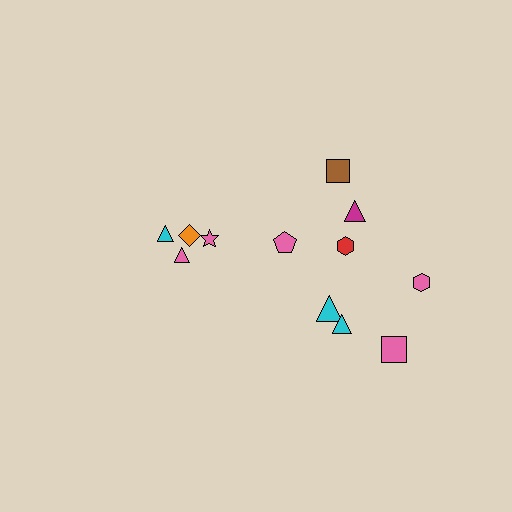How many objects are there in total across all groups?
There are 12 objects.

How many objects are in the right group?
There are 8 objects.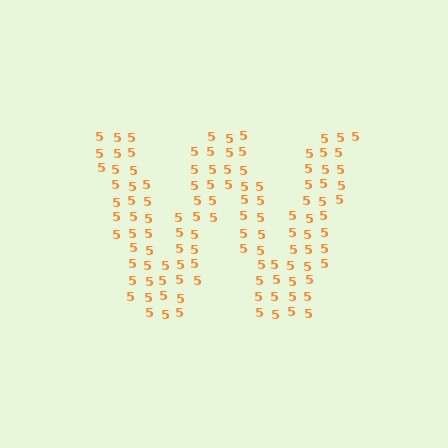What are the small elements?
The small elements are digit 5's.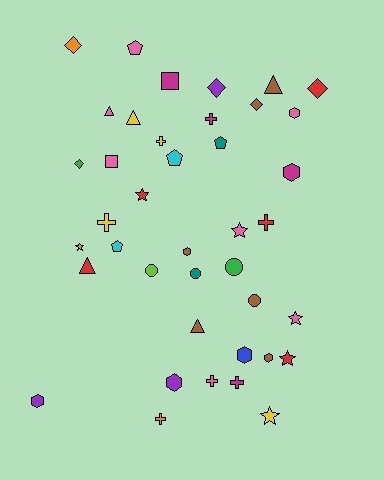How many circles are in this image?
There are 4 circles.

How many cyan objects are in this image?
There are 2 cyan objects.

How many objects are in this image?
There are 40 objects.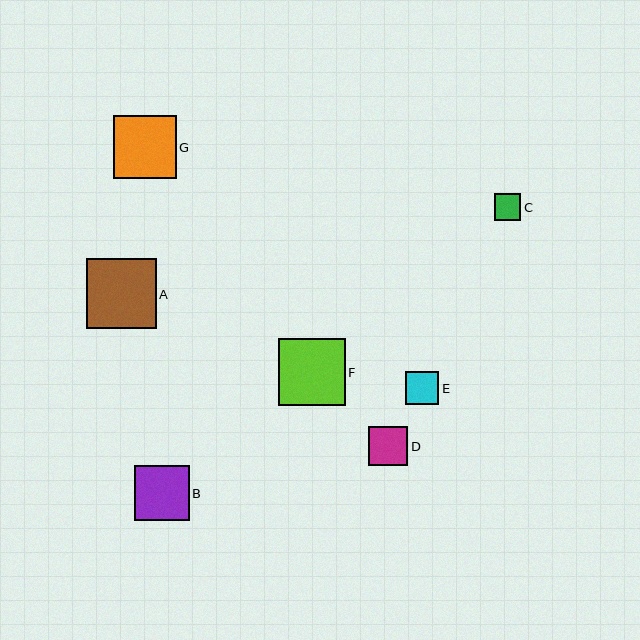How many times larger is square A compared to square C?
Square A is approximately 2.6 times the size of square C.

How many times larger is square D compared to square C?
Square D is approximately 1.5 times the size of square C.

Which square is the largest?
Square A is the largest with a size of approximately 70 pixels.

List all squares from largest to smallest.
From largest to smallest: A, F, G, B, D, E, C.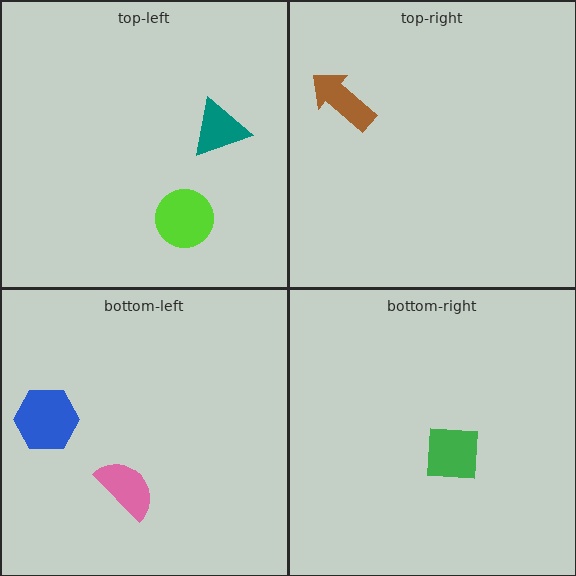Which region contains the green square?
The bottom-right region.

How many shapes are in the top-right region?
1.